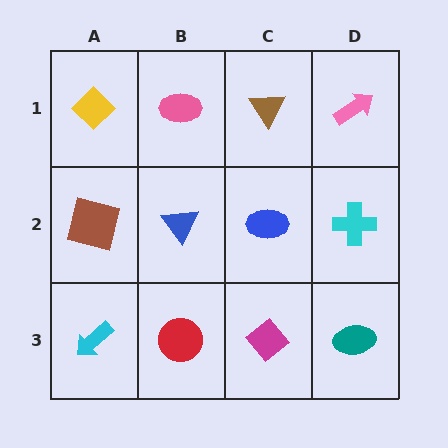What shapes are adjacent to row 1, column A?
A brown square (row 2, column A), a pink ellipse (row 1, column B).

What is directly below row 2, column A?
A cyan arrow.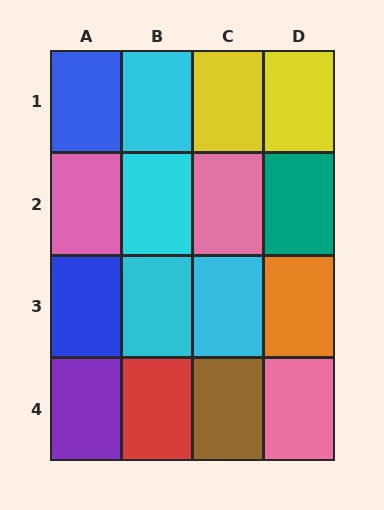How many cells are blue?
2 cells are blue.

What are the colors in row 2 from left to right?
Pink, cyan, pink, teal.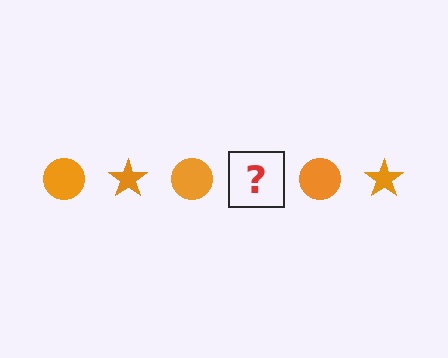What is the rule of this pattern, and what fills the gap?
The rule is that the pattern cycles through circle, star shapes in orange. The gap should be filled with an orange star.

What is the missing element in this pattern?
The missing element is an orange star.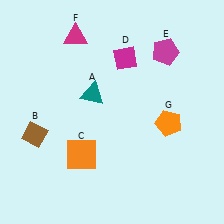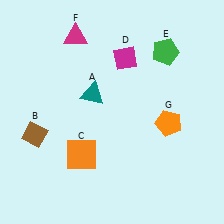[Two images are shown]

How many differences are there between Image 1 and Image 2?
There is 1 difference between the two images.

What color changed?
The pentagon (E) changed from magenta in Image 1 to green in Image 2.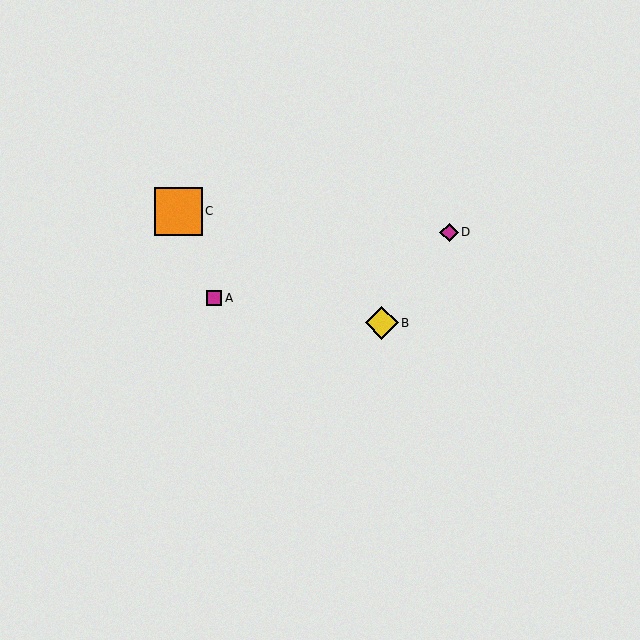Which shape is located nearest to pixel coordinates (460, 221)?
The magenta diamond (labeled D) at (449, 232) is nearest to that location.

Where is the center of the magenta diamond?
The center of the magenta diamond is at (449, 232).